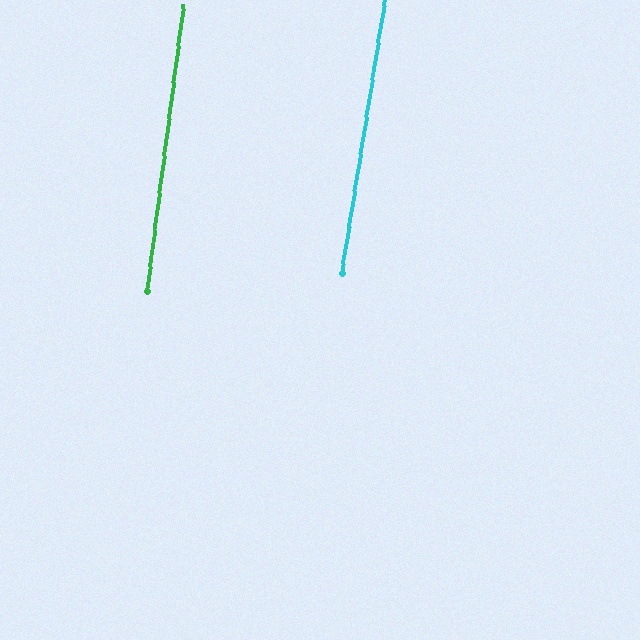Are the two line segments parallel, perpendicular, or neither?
Parallel — their directions differ by only 1.8°.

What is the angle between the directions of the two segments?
Approximately 2 degrees.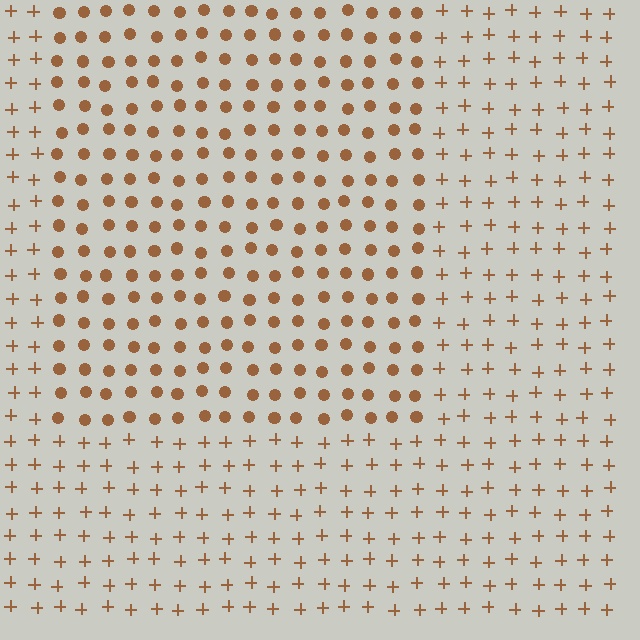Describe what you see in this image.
The image is filled with small brown elements arranged in a uniform grid. A rectangle-shaped region contains circles, while the surrounding area contains plus signs. The boundary is defined purely by the change in element shape.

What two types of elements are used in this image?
The image uses circles inside the rectangle region and plus signs outside it.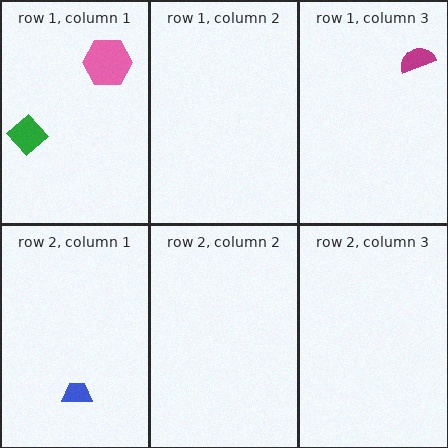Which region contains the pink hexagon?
The row 1, column 1 region.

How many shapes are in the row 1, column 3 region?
1.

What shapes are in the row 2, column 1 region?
The blue trapezoid.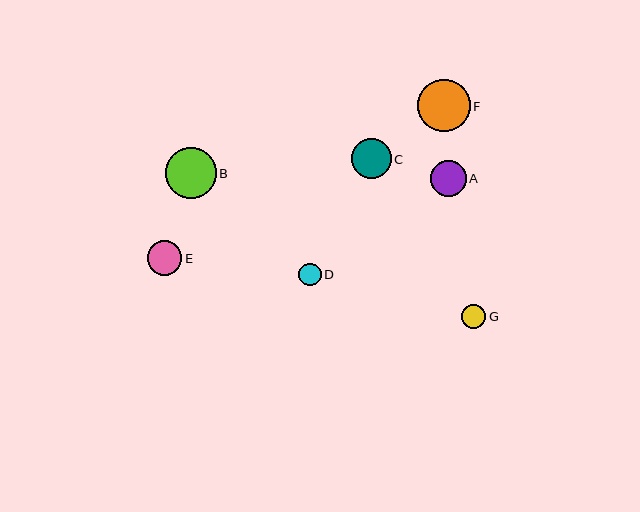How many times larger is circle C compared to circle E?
Circle C is approximately 1.2 times the size of circle E.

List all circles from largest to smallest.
From largest to smallest: F, B, C, A, E, G, D.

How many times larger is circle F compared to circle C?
Circle F is approximately 1.3 times the size of circle C.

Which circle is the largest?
Circle F is the largest with a size of approximately 52 pixels.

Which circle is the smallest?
Circle D is the smallest with a size of approximately 22 pixels.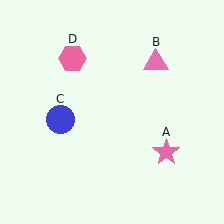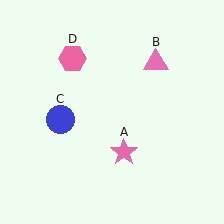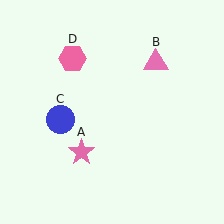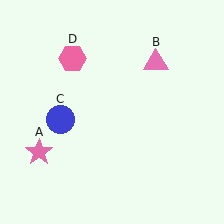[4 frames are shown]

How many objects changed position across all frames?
1 object changed position: pink star (object A).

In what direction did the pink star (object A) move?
The pink star (object A) moved left.